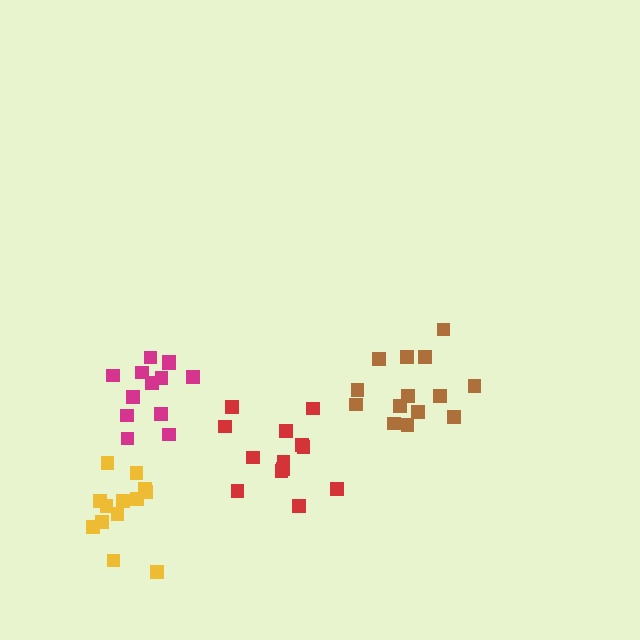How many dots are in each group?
Group 1: 14 dots, Group 2: 13 dots, Group 3: 13 dots, Group 4: 13 dots (53 total).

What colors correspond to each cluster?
The clusters are colored: brown, red, magenta, yellow.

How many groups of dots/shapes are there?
There are 4 groups.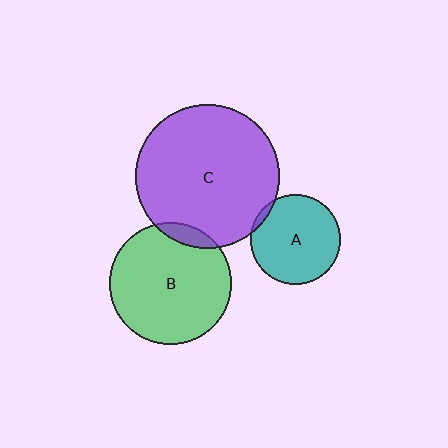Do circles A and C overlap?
Yes.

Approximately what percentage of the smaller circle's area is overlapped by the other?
Approximately 5%.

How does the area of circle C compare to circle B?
Approximately 1.4 times.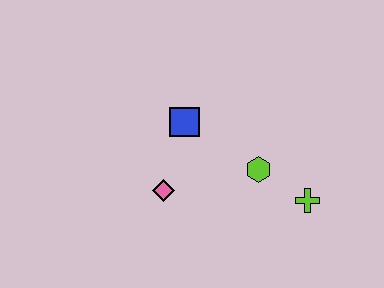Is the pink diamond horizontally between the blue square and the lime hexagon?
No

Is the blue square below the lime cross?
No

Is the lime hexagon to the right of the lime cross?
No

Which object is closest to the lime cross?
The lime hexagon is closest to the lime cross.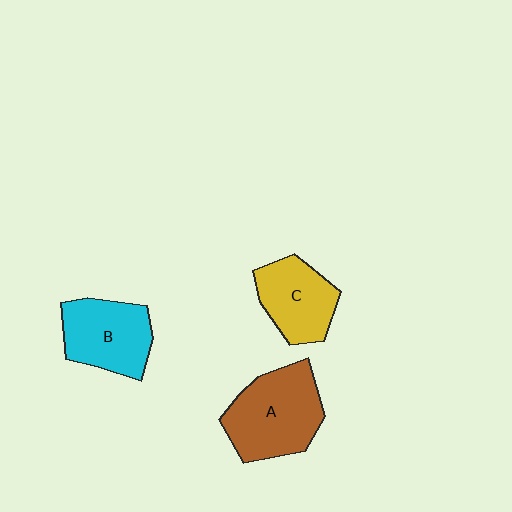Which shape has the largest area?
Shape A (brown).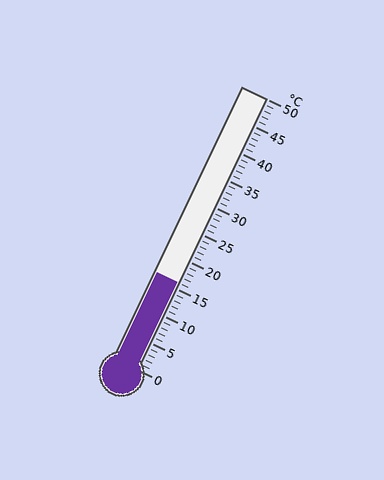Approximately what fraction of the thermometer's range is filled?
The thermometer is filled to approximately 30% of its range.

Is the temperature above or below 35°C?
The temperature is below 35°C.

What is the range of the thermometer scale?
The thermometer scale ranges from 0°C to 50°C.